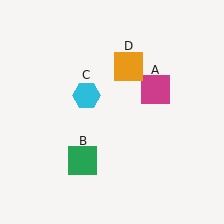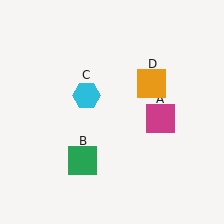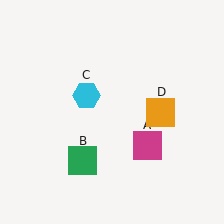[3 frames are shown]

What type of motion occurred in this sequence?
The magenta square (object A), orange square (object D) rotated clockwise around the center of the scene.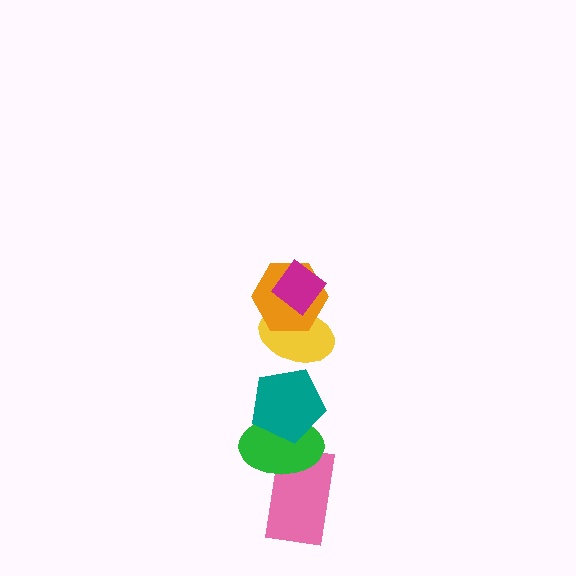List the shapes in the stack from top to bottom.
From top to bottom: the magenta diamond, the orange hexagon, the yellow ellipse, the teal pentagon, the green ellipse, the pink rectangle.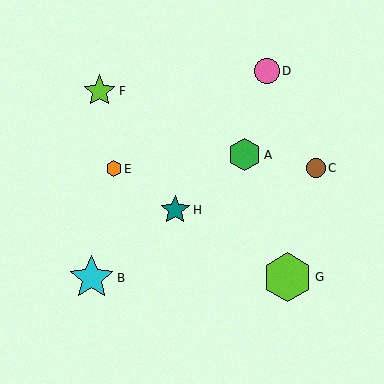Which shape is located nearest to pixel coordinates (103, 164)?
The orange hexagon (labeled E) at (114, 169) is nearest to that location.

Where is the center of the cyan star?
The center of the cyan star is at (92, 278).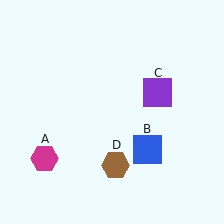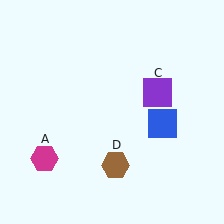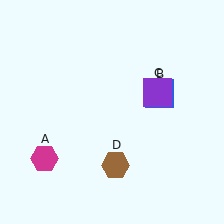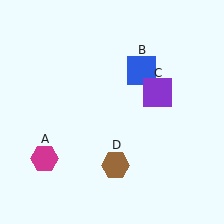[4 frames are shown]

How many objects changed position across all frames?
1 object changed position: blue square (object B).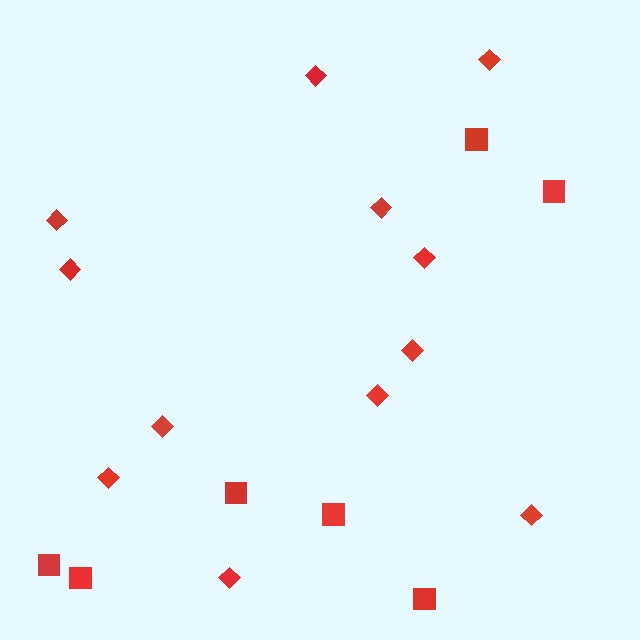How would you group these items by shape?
There are 2 groups: one group of squares (7) and one group of diamonds (12).